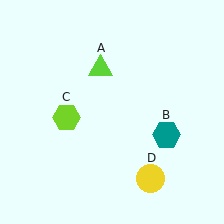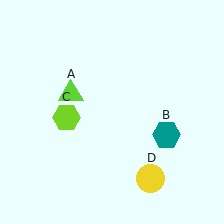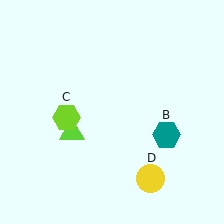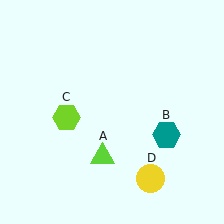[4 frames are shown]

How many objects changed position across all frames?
1 object changed position: lime triangle (object A).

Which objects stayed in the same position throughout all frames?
Teal hexagon (object B) and lime hexagon (object C) and yellow circle (object D) remained stationary.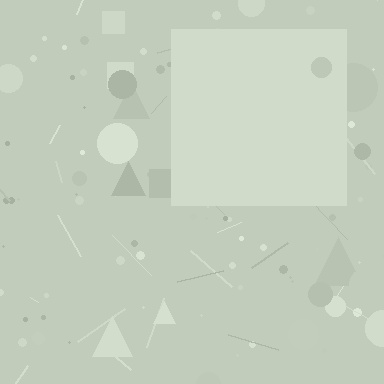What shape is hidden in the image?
A square is hidden in the image.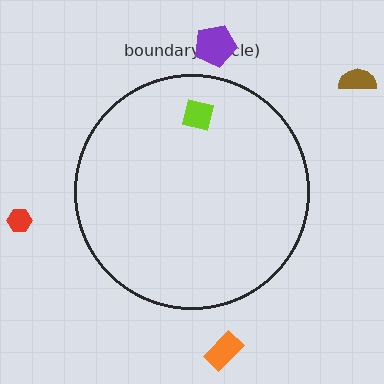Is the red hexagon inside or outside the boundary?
Outside.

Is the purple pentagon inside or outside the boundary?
Outside.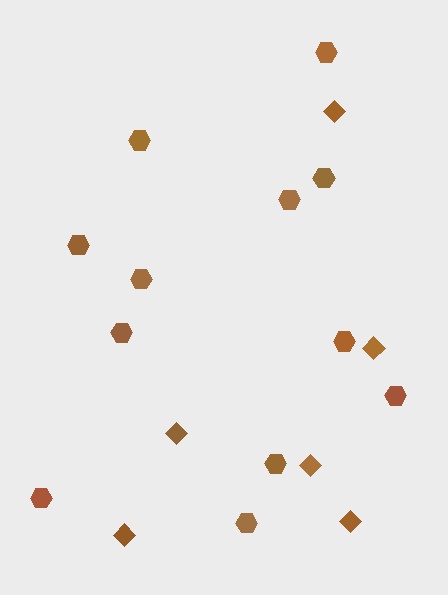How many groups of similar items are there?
There are 2 groups: one group of hexagons (12) and one group of diamonds (6).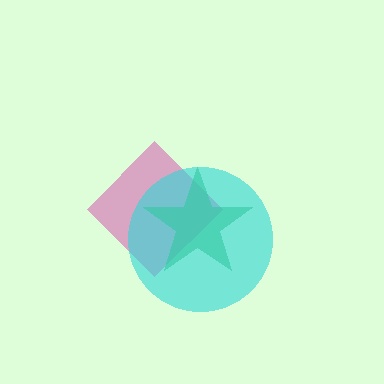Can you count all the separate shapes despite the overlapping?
Yes, there are 3 separate shapes.